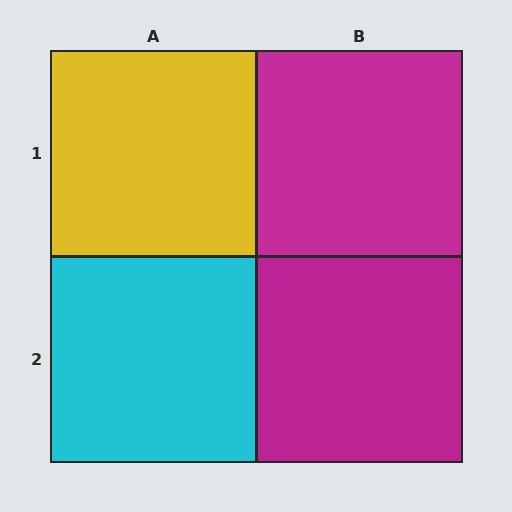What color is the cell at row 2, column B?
Magenta.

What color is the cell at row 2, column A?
Cyan.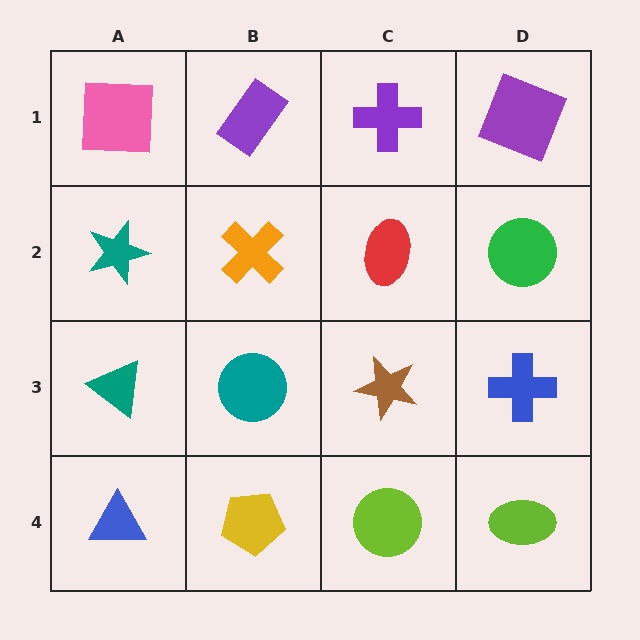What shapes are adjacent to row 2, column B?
A purple rectangle (row 1, column B), a teal circle (row 3, column B), a teal star (row 2, column A), a red ellipse (row 2, column C).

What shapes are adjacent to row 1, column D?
A green circle (row 2, column D), a purple cross (row 1, column C).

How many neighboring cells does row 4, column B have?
3.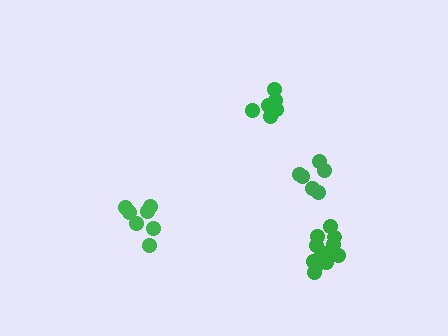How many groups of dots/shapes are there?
There are 4 groups.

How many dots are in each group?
Group 1: 7 dots, Group 2: 12 dots, Group 3: 6 dots, Group 4: 6 dots (31 total).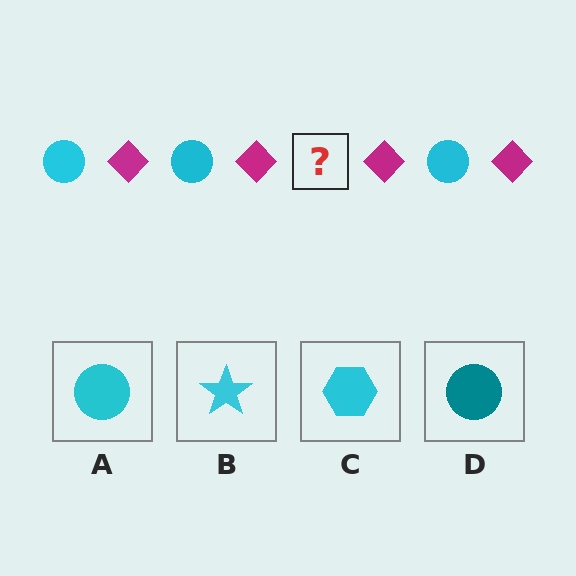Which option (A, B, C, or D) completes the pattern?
A.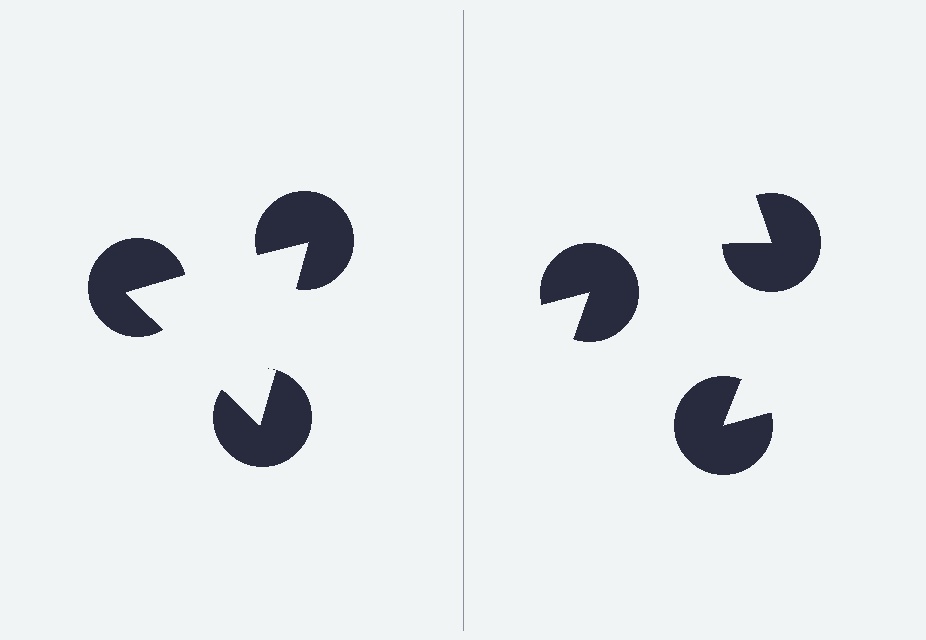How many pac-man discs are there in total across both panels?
6 — 3 on each side.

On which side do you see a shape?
An illusory triangle appears on the left side. On the right side the wedge cuts are rotated, so no coherent shape forms.